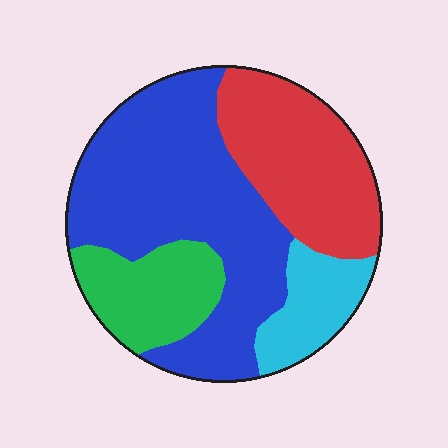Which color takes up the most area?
Blue, at roughly 45%.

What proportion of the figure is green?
Green takes up less than a quarter of the figure.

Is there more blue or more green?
Blue.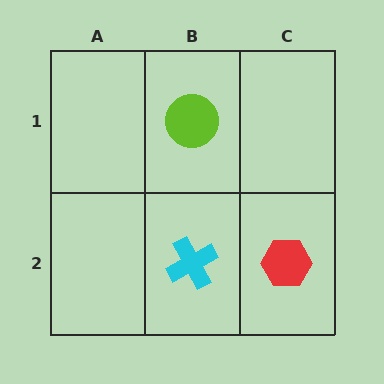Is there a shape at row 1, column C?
No, that cell is empty.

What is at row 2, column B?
A cyan cross.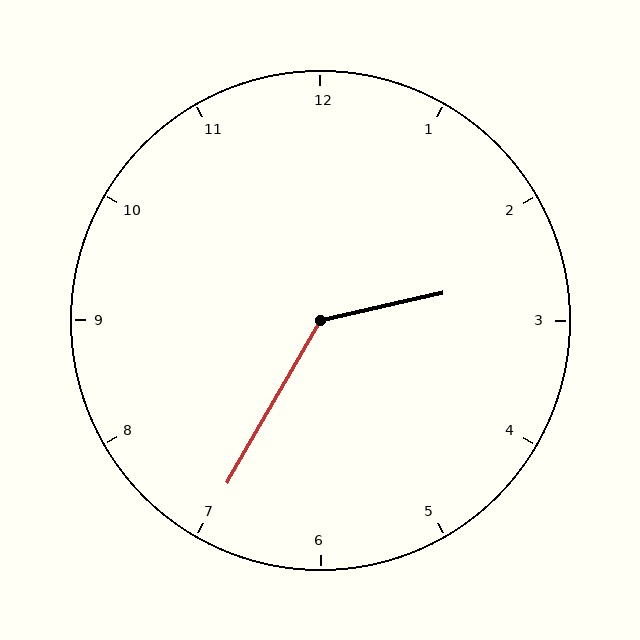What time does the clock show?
2:35.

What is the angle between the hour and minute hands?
Approximately 132 degrees.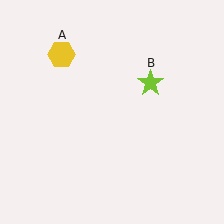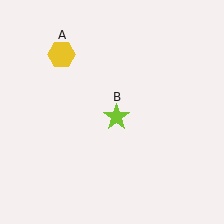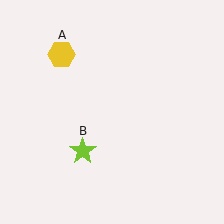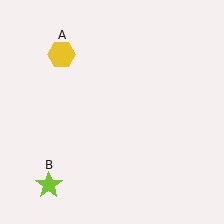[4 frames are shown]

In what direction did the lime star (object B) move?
The lime star (object B) moved down and to the left.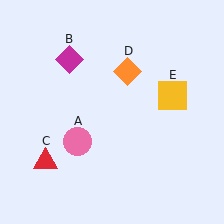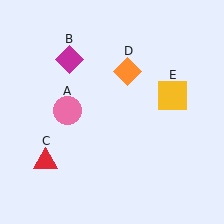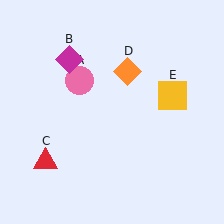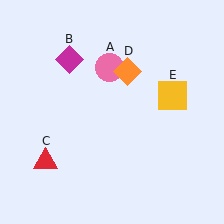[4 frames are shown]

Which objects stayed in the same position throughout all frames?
Magenta diamond (object B) and red triangle (object C) and orange diamond (object D) and yellow square (object E) remained stationary.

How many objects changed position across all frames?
1 object changed position: pink circle (object A).